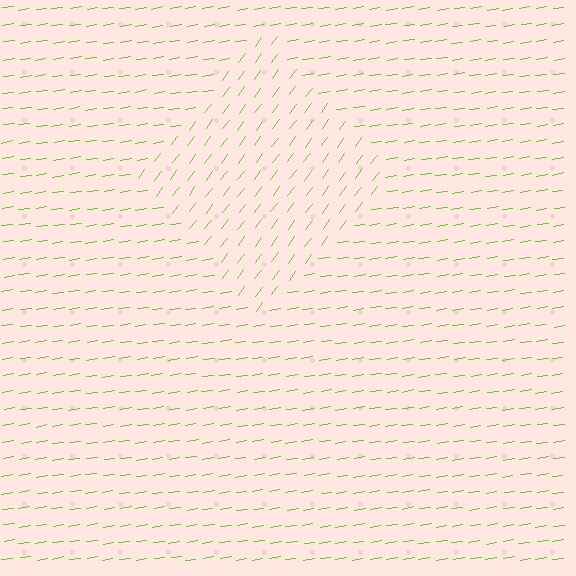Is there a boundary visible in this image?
Yes, there is a texture boundary formed by a change in line orientation.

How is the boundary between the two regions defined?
The boundary is defined purely by a change in line orientation (approximately 45 degrees difference). All lines are the same color and thickness.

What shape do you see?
I see a diamond.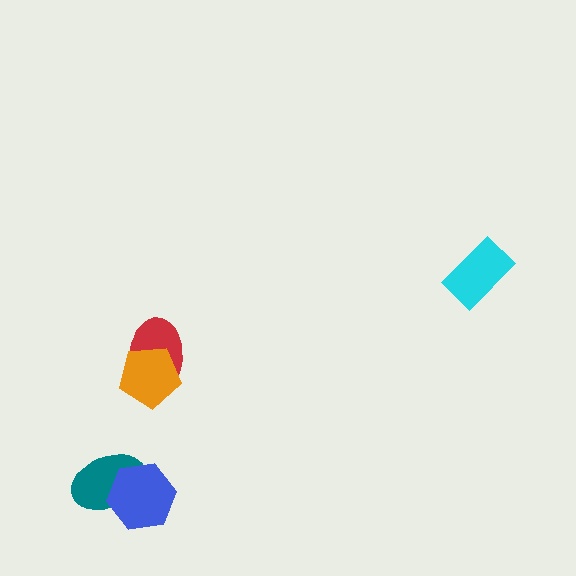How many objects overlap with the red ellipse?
1 object overlaps with the red ellipse.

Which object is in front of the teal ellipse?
The blue hexagon is in front of the teal ellipse.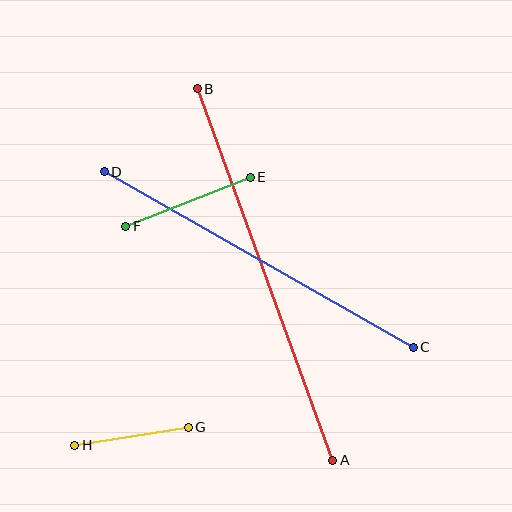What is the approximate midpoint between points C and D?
The midpoint is at approximately (259, 260) pixels.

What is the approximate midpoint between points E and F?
The midpoint is at approximately (188, 202) pixels.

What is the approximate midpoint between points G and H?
The midpoint is at approximately (131, 436) pixels.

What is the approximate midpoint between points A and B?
The midpoint is at approximately (265, 274) pixels.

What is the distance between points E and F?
The distance is approximately 134 pixels.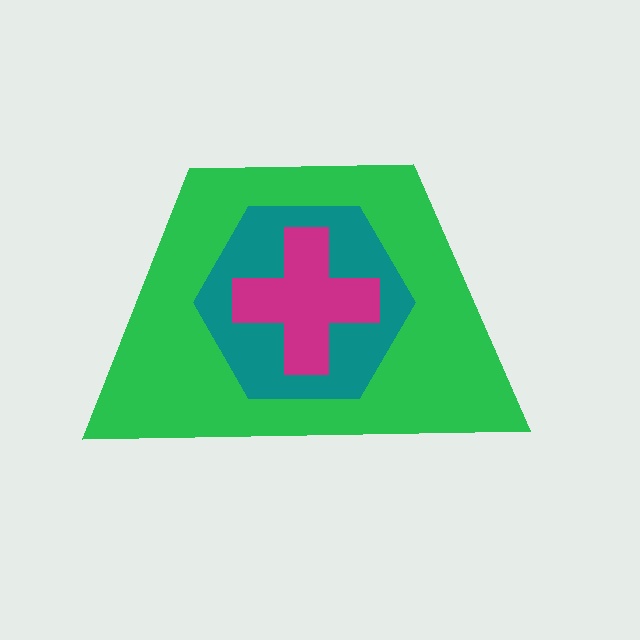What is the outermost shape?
The green trapezoid.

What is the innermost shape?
The magenta cross.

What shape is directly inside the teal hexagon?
The magenta cross.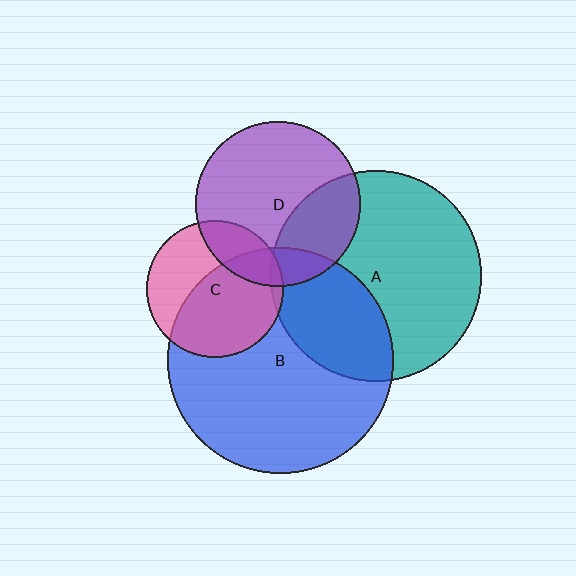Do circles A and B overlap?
Yes.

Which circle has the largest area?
Circle B (blue).